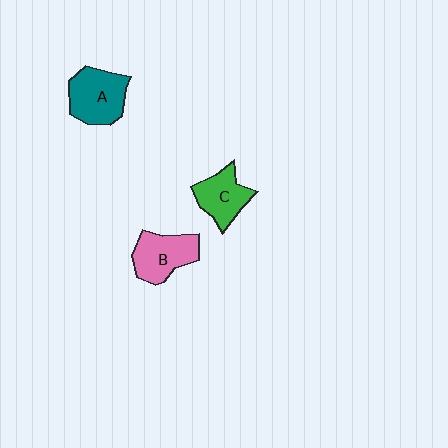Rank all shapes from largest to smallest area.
From largest to smallest: A (teal), B (pink), C (green).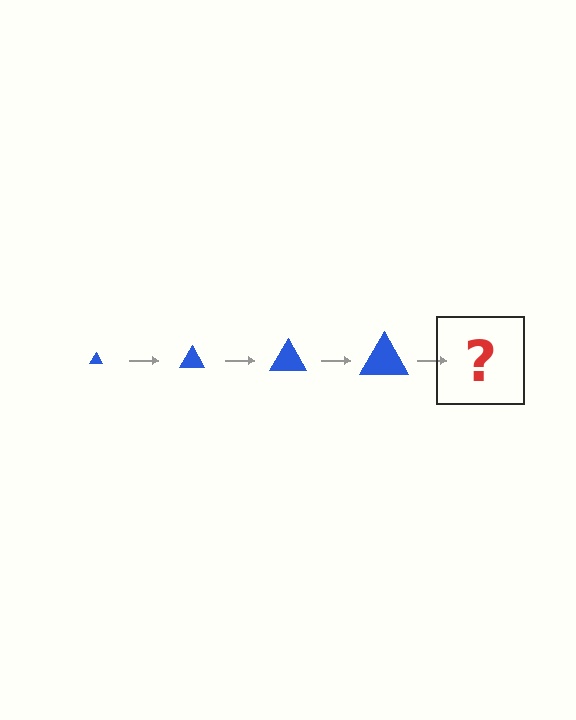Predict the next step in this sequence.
The next step is a blue triangle, larger than the previous one.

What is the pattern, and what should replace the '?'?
The pattern is that the triangle gets progressively larger each step. The '?' should be a blue triangle, larger than the previous one.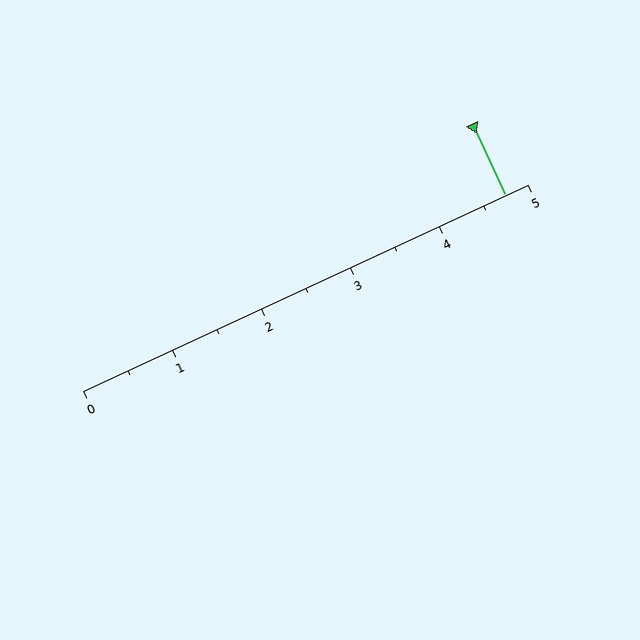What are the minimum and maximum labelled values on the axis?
The axis runs from 0 to 5.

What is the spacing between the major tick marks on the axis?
The major ticks are spaced 1 apart.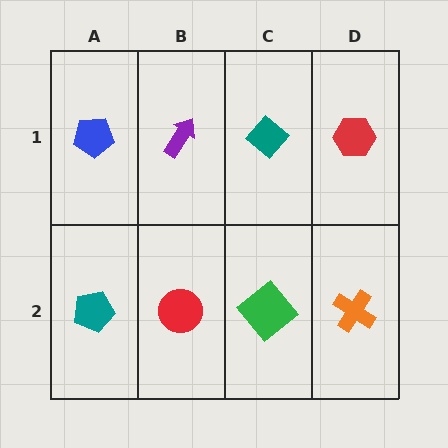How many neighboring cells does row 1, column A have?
2.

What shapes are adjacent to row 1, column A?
A teal pentagon (row 2, column A), a purple arrow (row 1, column B).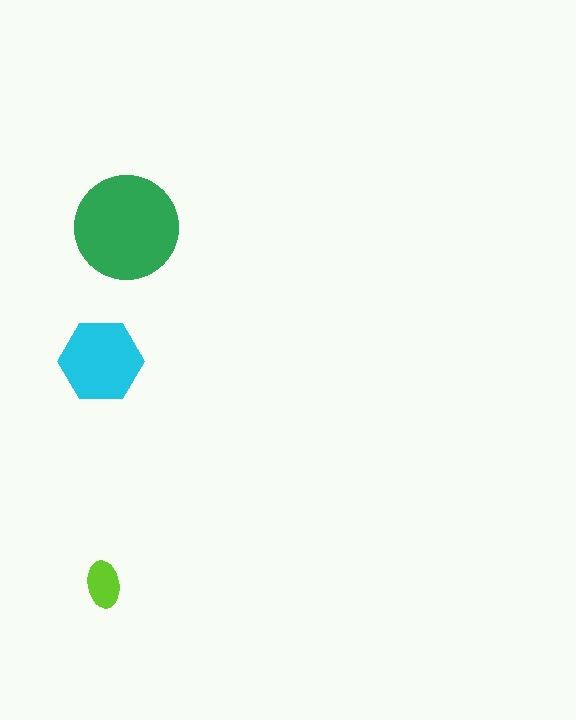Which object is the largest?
The green circle.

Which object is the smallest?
The lime ellipse.